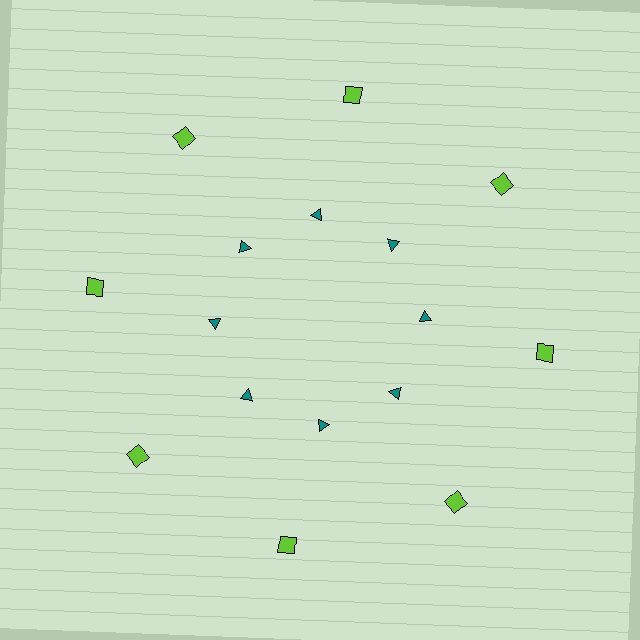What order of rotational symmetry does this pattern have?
This pattern has 8-fold rotational symmetry.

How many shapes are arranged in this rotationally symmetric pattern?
There are 16 shapes, arranged in 8 groups of 2.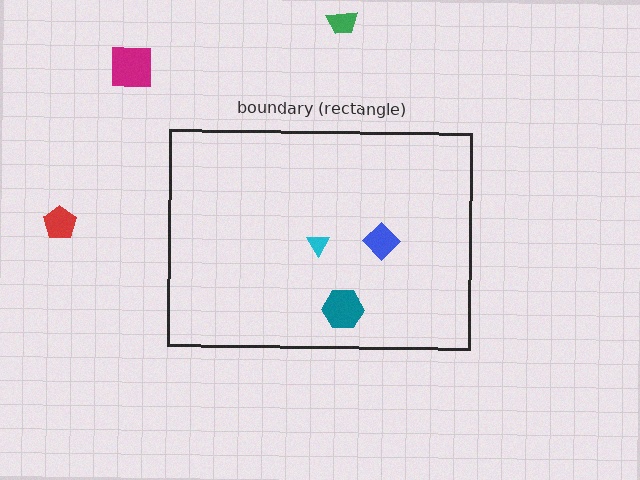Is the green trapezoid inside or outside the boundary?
Outside.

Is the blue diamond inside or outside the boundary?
Inside.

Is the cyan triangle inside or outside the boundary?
Inside.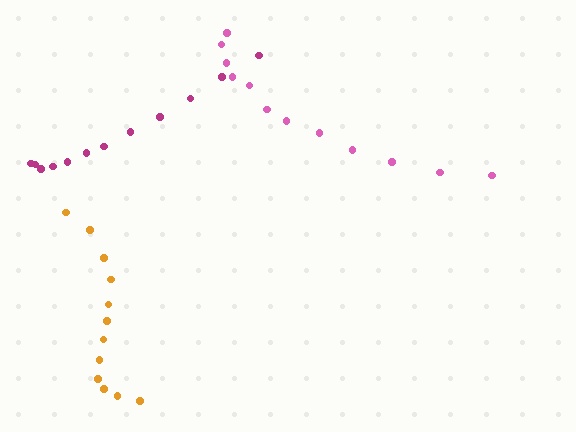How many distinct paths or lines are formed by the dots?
There are 3 distinct paths.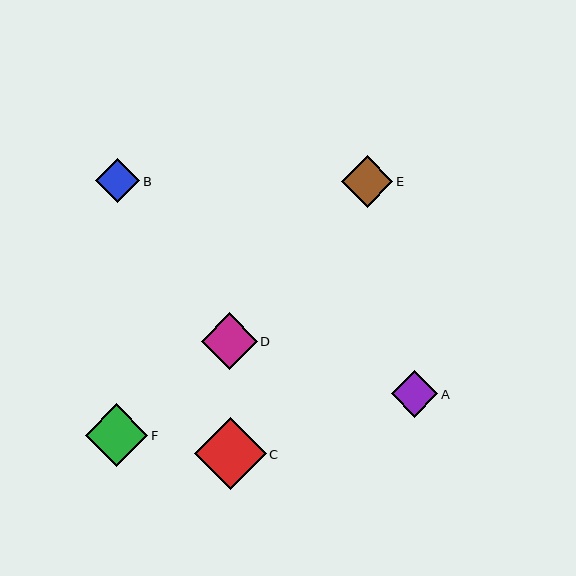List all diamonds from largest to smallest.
From largest to smallest: C, F, D, E, A, B.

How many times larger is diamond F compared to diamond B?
Diamond F is approximately 1.4 times the size of diamond B.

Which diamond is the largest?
Diamond C is the largest with a size of approximately 72 pixels.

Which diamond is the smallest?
Diamond B is the smallest with a size of approximately 44 pixels.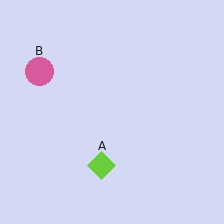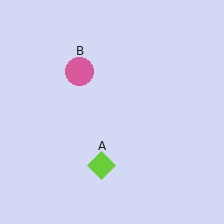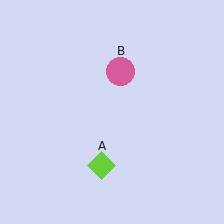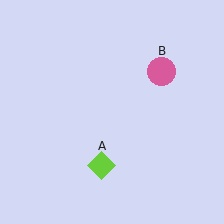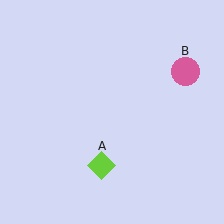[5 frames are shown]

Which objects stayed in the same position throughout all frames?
Lime diamond (object A) remained stationary.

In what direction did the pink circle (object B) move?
The pink circle (object B) moved right.